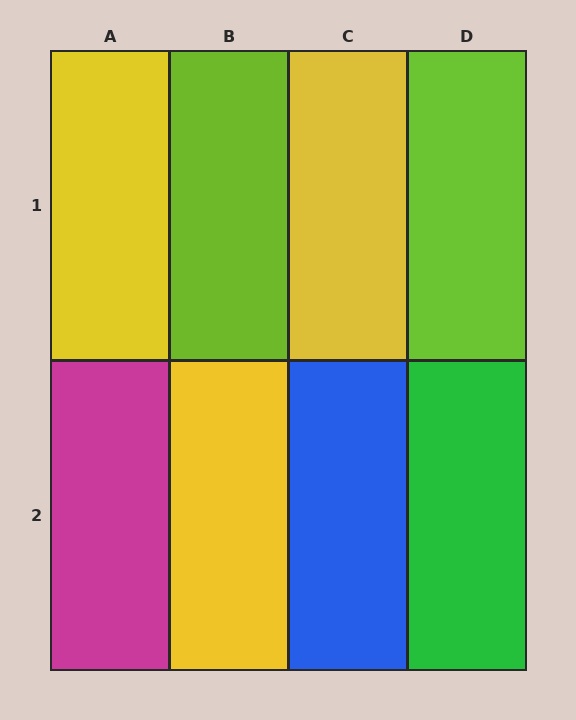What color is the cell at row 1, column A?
Yellow.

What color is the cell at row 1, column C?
Yellow.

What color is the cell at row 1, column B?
Lime.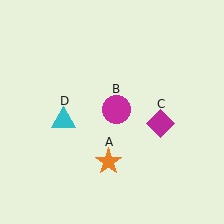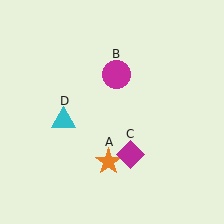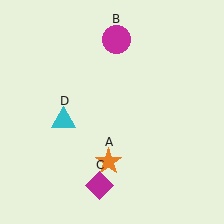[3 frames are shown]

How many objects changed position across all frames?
2 objects changed position: magenta circle (object B), magenta diamond (object C).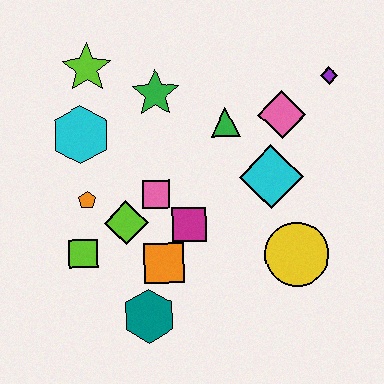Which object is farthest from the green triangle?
The teal hexagon is farthest from the green triangle.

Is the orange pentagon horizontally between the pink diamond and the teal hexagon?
No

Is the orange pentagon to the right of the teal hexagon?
No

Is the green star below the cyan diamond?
No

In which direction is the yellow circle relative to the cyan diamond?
The yellow circle is below the cyan diamond.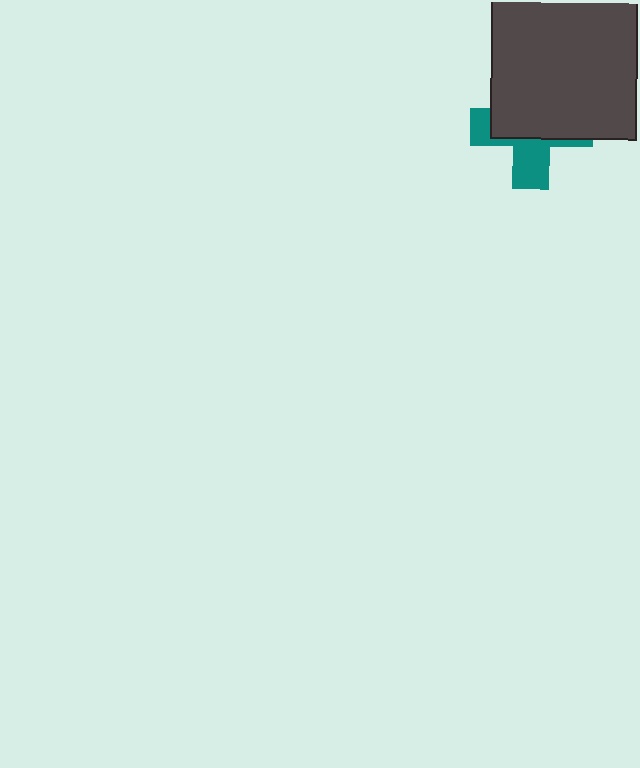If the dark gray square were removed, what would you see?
You would see the complete teal cross.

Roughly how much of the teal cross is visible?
A small part of it is visible (roughly 39%).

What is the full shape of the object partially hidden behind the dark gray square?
The partially hidden object is a teal cross.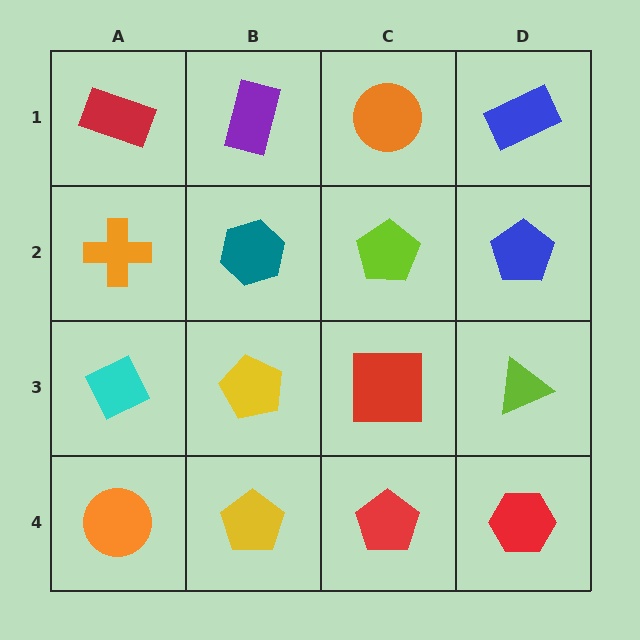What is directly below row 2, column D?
A lime triangle.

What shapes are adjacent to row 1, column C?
A lime pentagon (row 2, column C), a purple rectangle (row 1, column B), a blue rectangle (row 1, column D).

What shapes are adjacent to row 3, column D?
A blue pentagon (row 2, column D), a red hexagon (row 4, column D), a red square (row 3, column C).